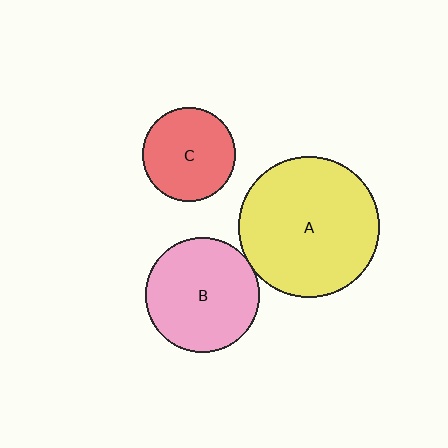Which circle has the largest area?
Circle A (yellow).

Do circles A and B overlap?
Yes.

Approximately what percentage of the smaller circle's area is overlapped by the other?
Approximately 5%.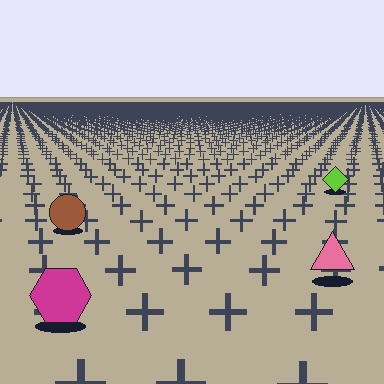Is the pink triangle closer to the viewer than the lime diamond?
Yes. The pink triangle is closer — you can tell from the texture gradient: the ground texture is coarser near it.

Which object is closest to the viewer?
The magenta hexagon is closest. The texture marks near it are larger and more spread out.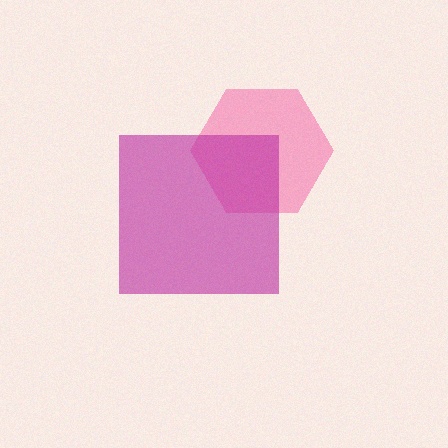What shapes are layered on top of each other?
The layered shapes are: a pink hexagon, a magenta square.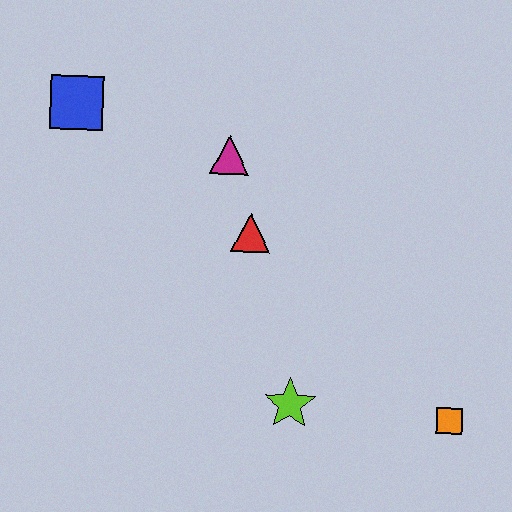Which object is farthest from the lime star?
The blue square is farthest from the lime star.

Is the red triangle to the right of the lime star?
No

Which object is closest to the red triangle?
The magenta triangle is closest to the red triangle.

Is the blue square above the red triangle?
Yes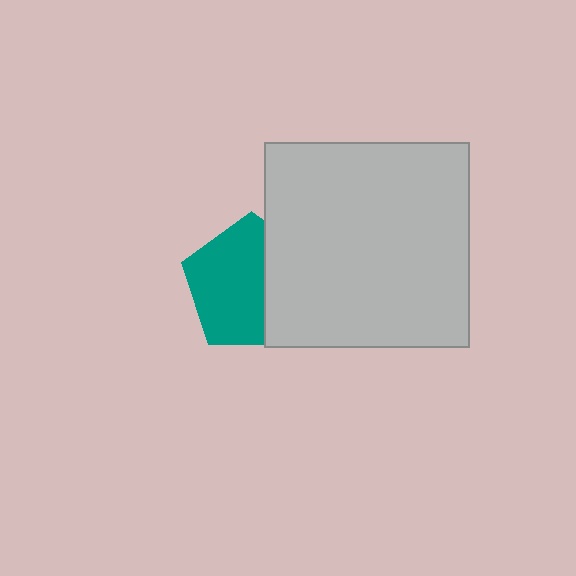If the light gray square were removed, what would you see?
You would see the complete teal pentagon.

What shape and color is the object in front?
The object in front is a light gray square.